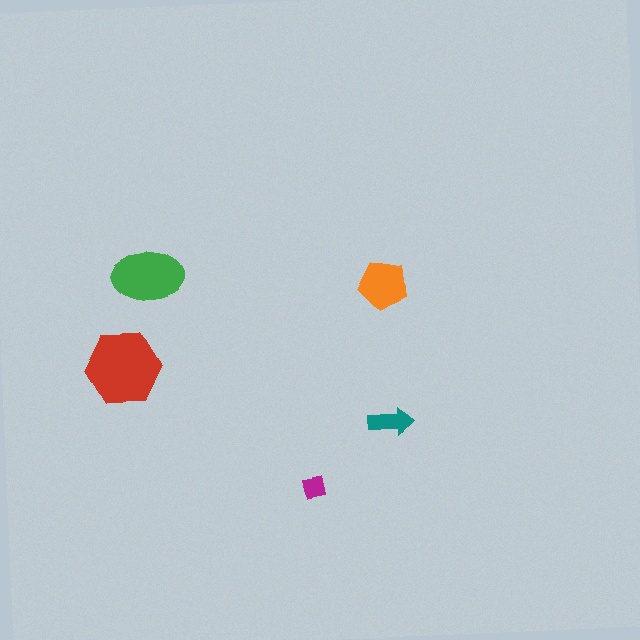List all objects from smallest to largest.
The magenta square, the teal arrow, the orange pentagon, the green ellipse, the red hexagon.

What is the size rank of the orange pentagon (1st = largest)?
3rd.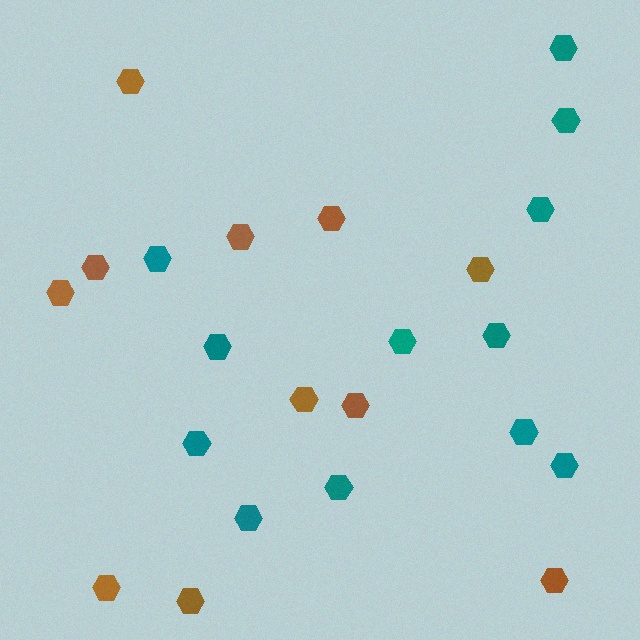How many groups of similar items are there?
There are 2 groups: one group of teal hexagons (12) and one group of brown hexagons (11).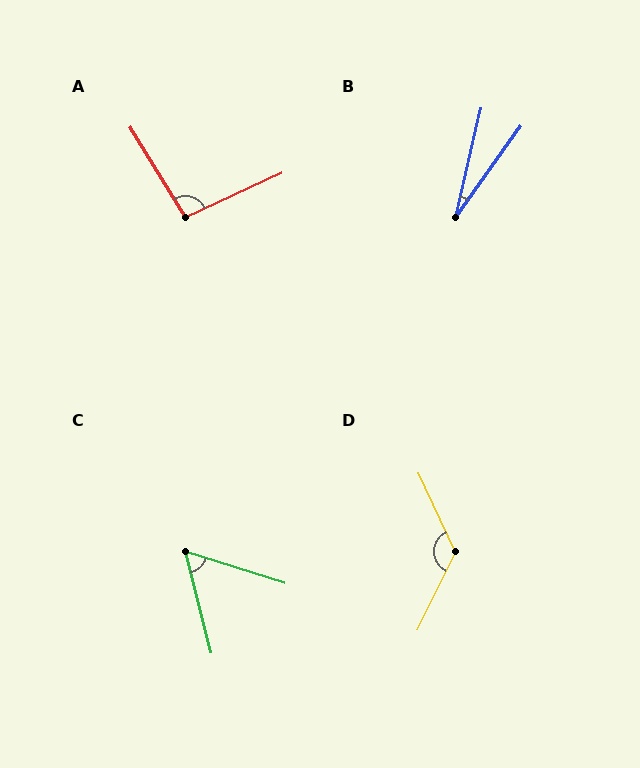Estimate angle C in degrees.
Approximately 59 degrees.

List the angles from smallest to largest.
B (22°), C (59°), A (97°), D (129°).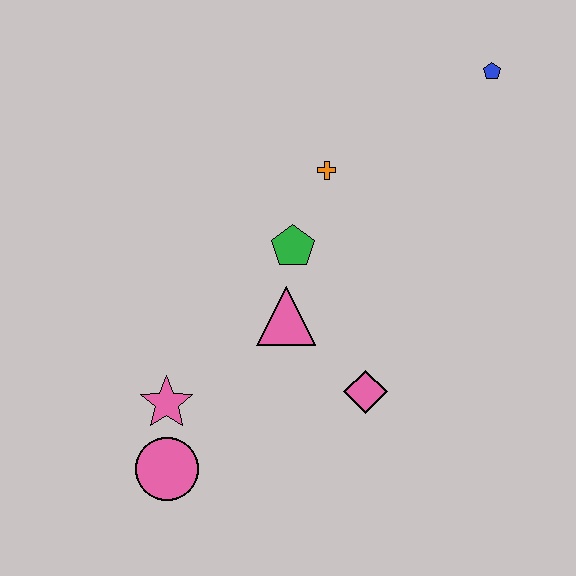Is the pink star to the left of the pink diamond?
Yes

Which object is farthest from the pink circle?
The blue pentagon is farthest from the pink circle.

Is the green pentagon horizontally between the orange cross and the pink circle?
Yes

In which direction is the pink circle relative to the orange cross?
The pink circle is below the orange cross.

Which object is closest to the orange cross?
The green pentagon is closest to the orange cross.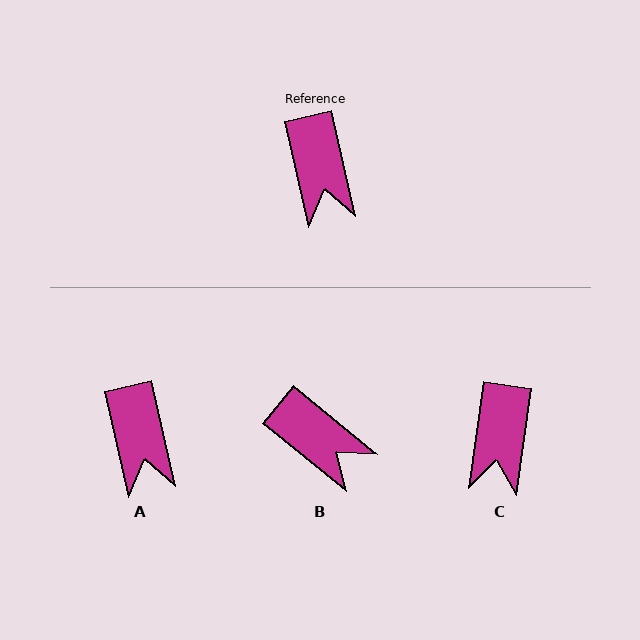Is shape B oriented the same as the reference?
No, it is off by about 38 degrees.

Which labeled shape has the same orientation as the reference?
A.